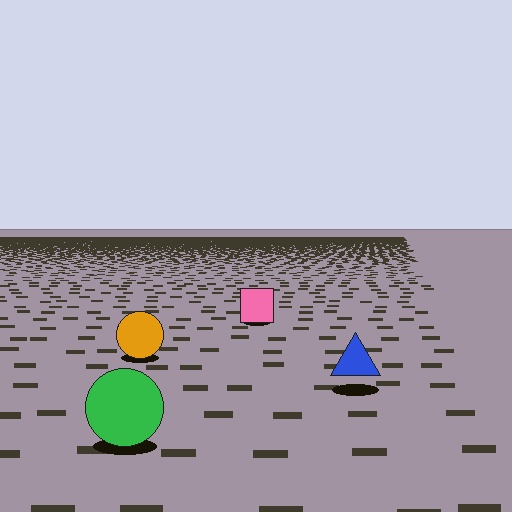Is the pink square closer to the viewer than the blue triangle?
No. The blue triangle is closer — you can tell from the texture gradient: the ground texture is coarser near it.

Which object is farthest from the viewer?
The pink square is farthest from the viewer. It appears smaller and the ground texture around it is denser.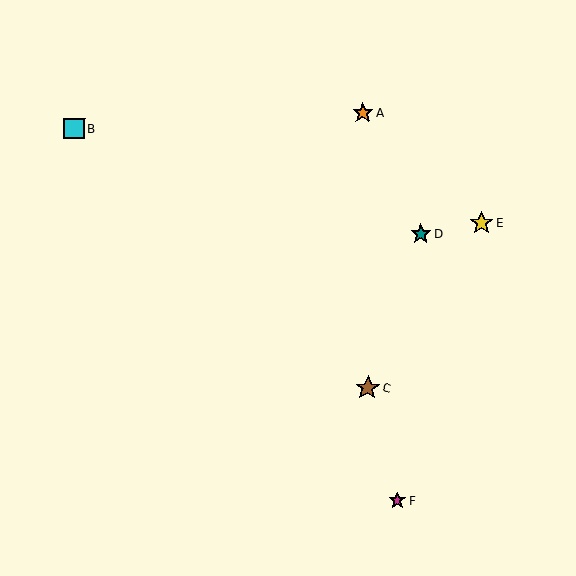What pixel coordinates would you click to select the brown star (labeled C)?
Click at (368, 388) to select the brown star C.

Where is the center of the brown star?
The center of the brown star is at (368, 388).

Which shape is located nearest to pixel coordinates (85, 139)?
The cyan square (labeled B) at (74, 128) is nearest to that location.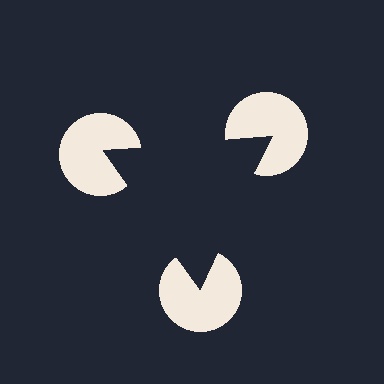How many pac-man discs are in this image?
There are 3 — one at each vertex of the illusory triangle.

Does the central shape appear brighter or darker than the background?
It typically appears slightly darker than the background, even though no actual brightness change is drawn.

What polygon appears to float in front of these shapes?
An illusory triangle — its edges are inferred from the aligned wedge cuts in the pac-man discs, not physically drawn.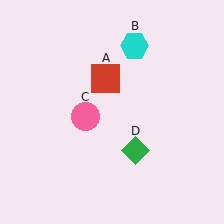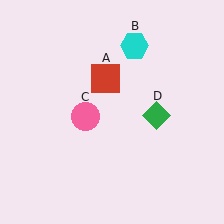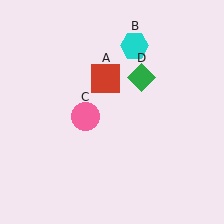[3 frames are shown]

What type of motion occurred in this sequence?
The green diamond (object D) rotated counterclockwise around the center of the scene.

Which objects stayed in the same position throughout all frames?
Red square (object A) and cyan hexagon (object B) and pink circle (object C) remained stationary.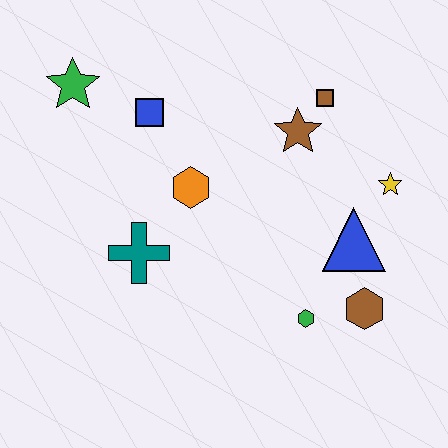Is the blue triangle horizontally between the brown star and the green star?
No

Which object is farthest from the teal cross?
The yellow star is farthest from the teal cross.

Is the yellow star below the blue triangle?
No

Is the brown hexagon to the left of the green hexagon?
No